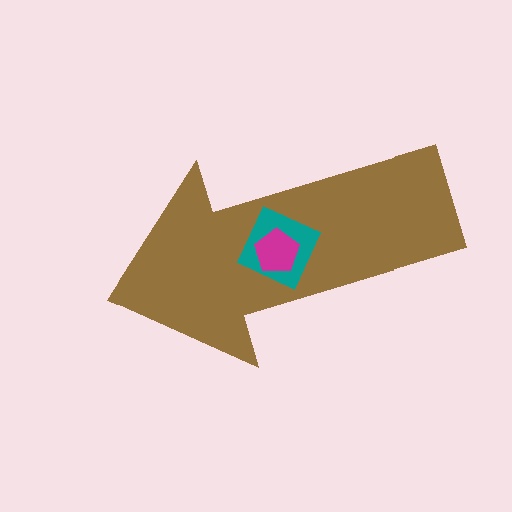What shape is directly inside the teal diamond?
The magenta pentagon.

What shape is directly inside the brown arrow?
The teal diamond.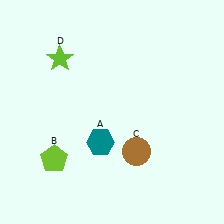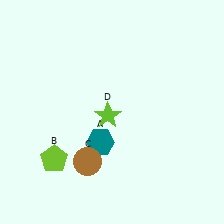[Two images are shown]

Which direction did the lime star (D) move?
The lime star (D) moved down.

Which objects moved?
The objects that moved are: the brown circle (C), the lime star (D).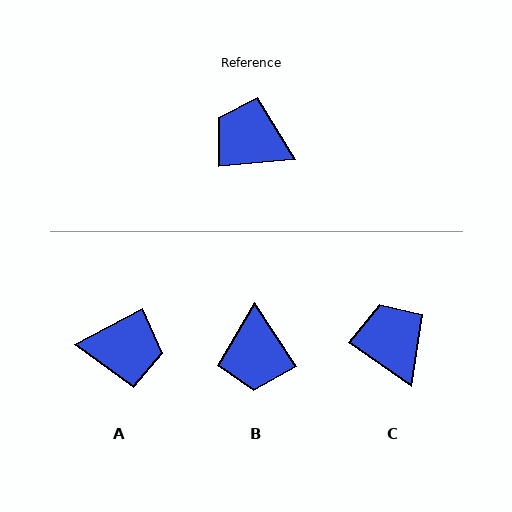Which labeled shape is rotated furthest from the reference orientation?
A, about 157 degrees away.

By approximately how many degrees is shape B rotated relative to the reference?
Approximately 118 degrees counter-clockwise.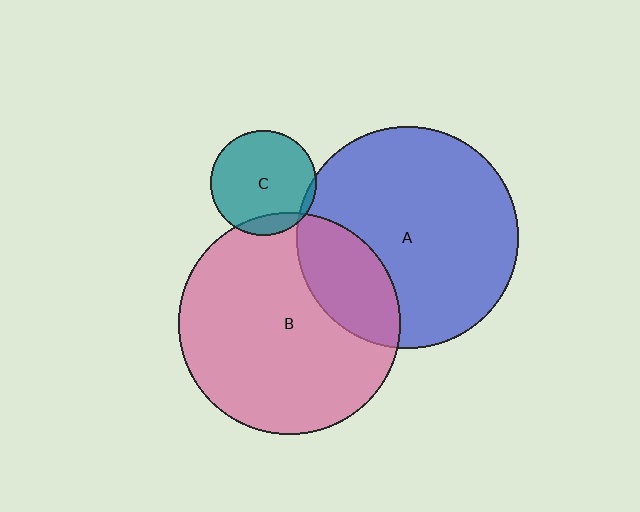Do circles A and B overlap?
Yes.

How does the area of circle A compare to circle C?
Approximately 4.4 times.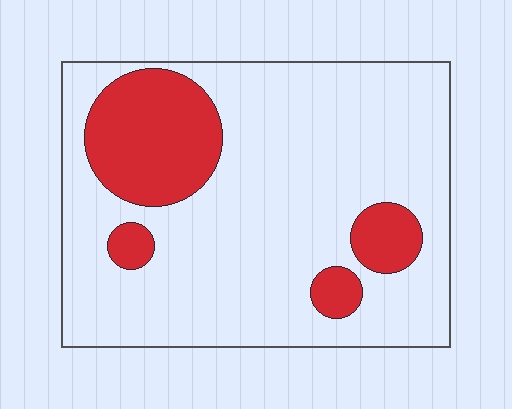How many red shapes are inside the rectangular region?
4.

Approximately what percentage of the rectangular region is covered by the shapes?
Approximately 20%.